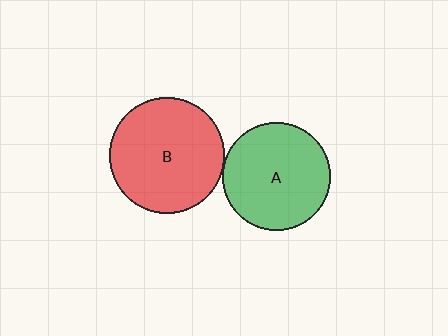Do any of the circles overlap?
No, none of the circles overlap.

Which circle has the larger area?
Circle B (red).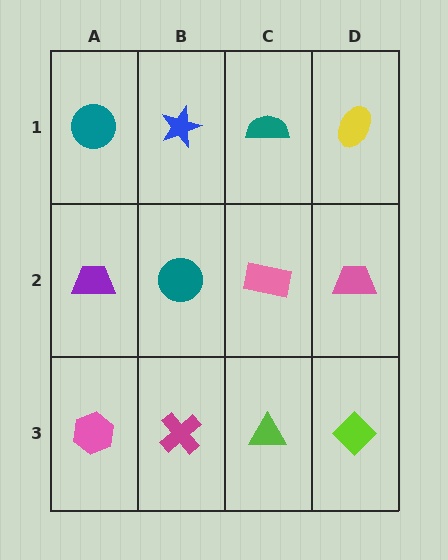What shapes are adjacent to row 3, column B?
A teal circle (row 2, column B), a pink hexagon (row 3, column A), a lime triangle (row 3, column C).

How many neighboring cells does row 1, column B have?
3.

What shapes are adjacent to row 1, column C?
A pink rectangle (row 2, column C), a blue star (row 1, column B), a yellow ellipse (row 1, column D).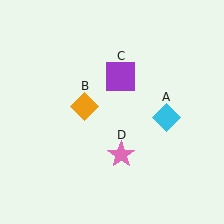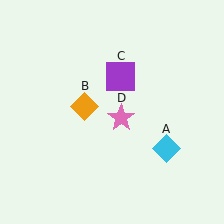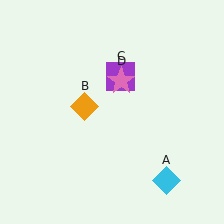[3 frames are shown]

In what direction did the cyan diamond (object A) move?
The cyan diamond (object A) moved down.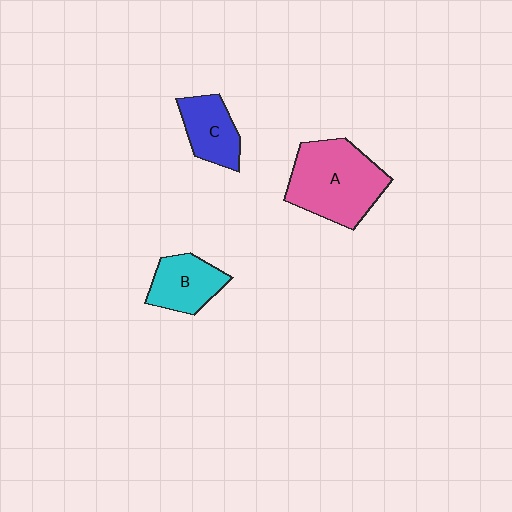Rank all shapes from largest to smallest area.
From largest to smallest: A (pink), B (cyan), C (blue).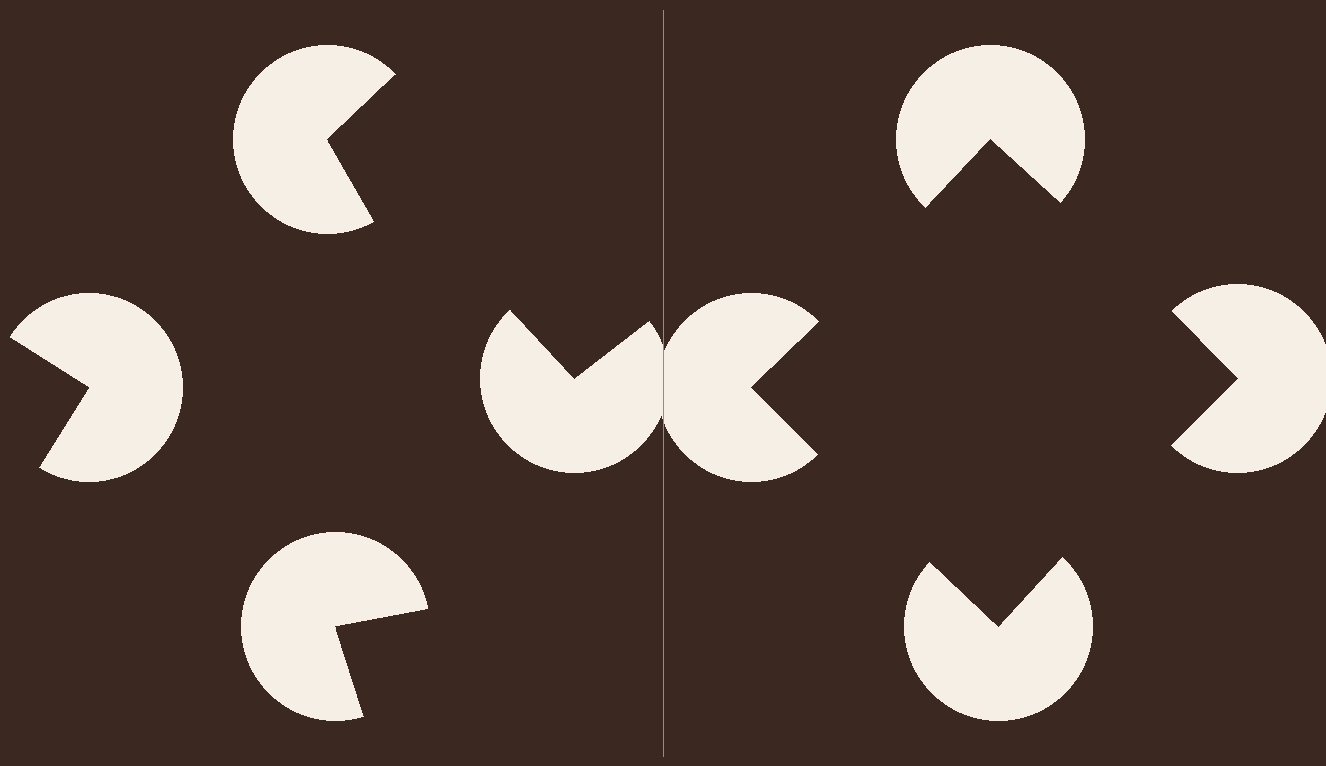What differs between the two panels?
The pac-man discs are positioned identically on both sides; only the wedge orientations differ. On the right they align to a square; on the left they are misaligned.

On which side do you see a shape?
An illusory square appears on the right side. On the left side the wedge cuts are rotated, so no coherent shape forms.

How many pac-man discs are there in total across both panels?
8 — 4 on each side.